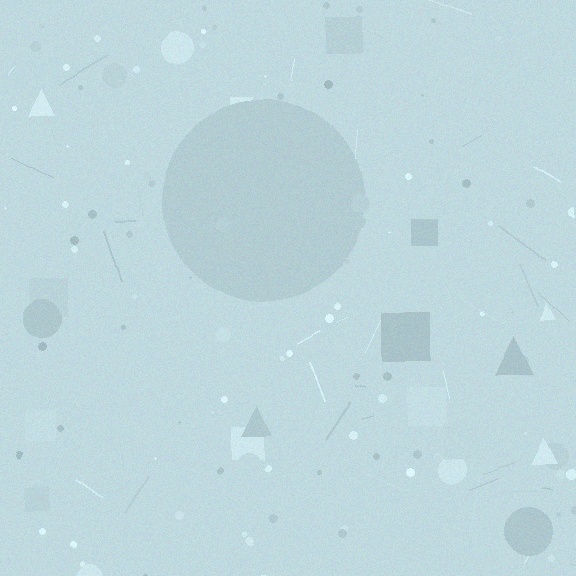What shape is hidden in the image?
A circle is hidden in the image.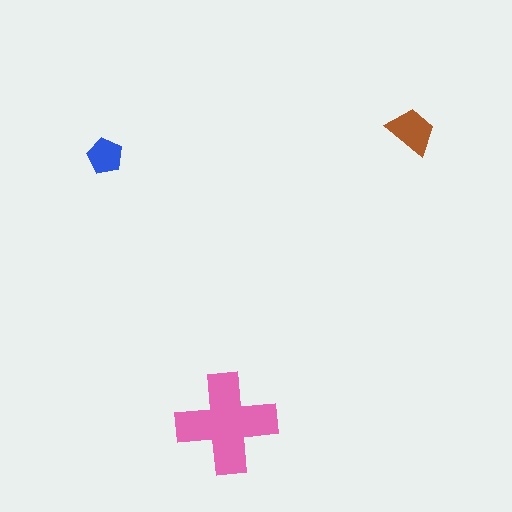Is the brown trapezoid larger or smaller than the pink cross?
Smaller.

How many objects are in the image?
There are 3 objects in the image.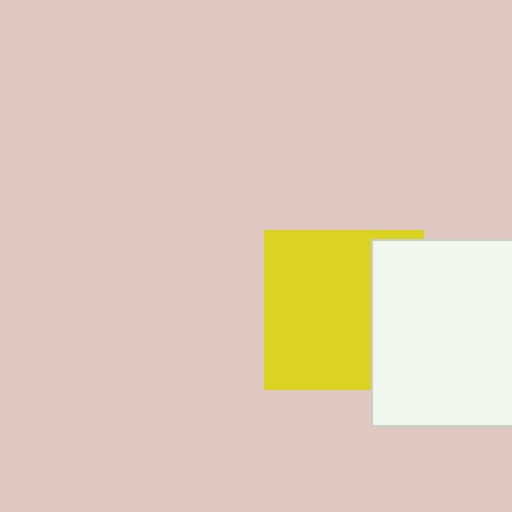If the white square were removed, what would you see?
You would see the complete yellow square.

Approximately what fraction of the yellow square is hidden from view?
Roughly 30% of the yellow square is hidden behind the white square.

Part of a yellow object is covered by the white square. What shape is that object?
It is a square.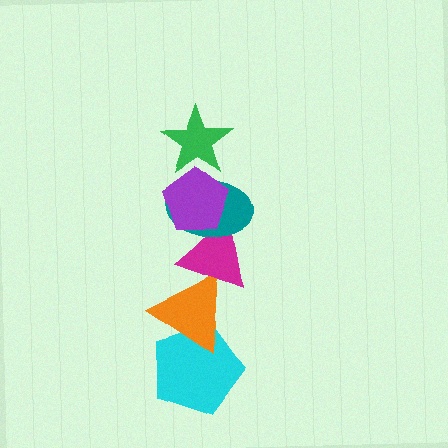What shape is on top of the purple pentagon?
The green star is on top of the purple pentagon.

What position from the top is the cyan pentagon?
The cyan pentagon is 6th from the top.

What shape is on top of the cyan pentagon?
The orange triangle is on top of the cyan pentagon.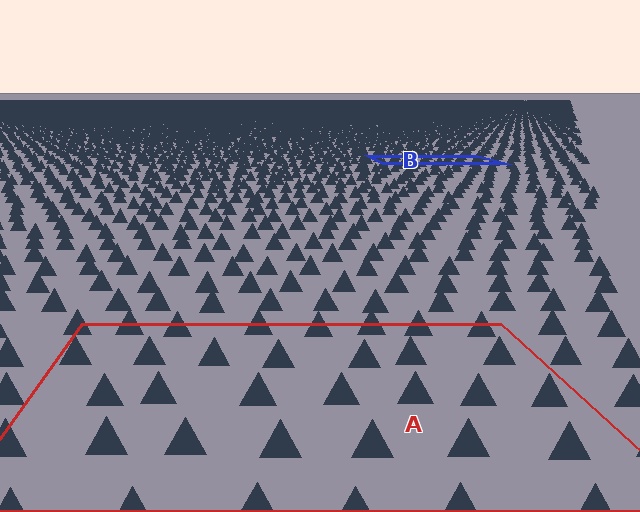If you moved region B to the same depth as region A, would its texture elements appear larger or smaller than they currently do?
They would appear larger. At a closer depth, the same texture elements are projected at a bigger on-screen size.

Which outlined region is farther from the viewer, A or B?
Region B is farther from the viewer — the texture elements inside it appear smaller and more densely packed.